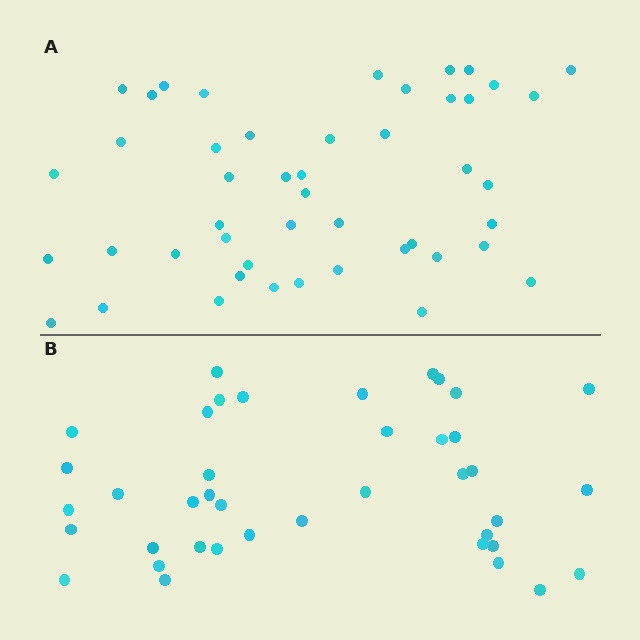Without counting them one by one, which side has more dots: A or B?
Region A (the top region) has more dots.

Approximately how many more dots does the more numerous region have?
Region A has roughly 8 or so more dots than region B.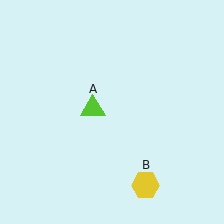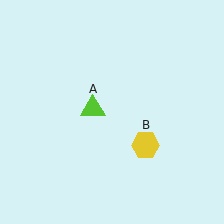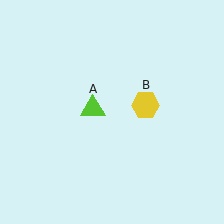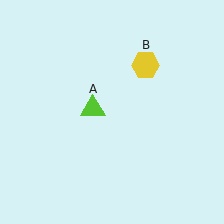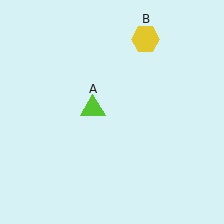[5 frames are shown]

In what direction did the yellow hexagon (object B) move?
The yellow hexagon (object B) moved up.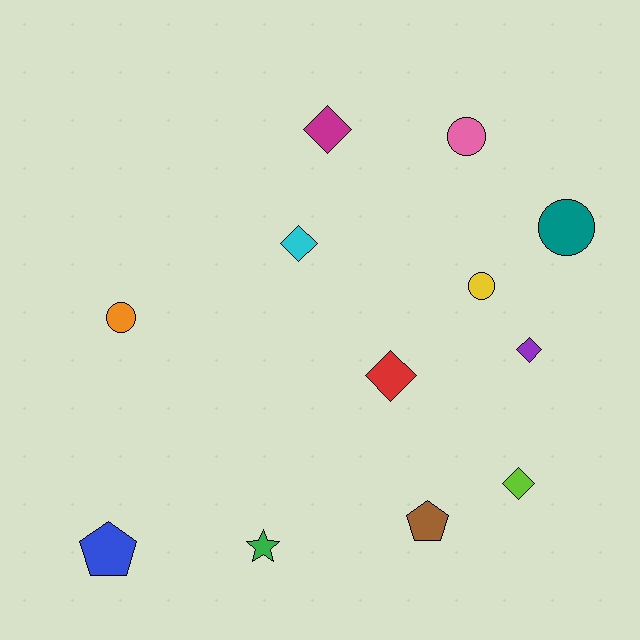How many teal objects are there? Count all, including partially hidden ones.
There is 1 teal object.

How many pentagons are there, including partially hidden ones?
There are 2 pentagons.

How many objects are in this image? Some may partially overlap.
There are 12 objects.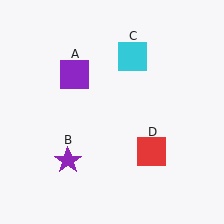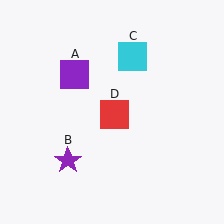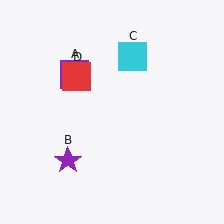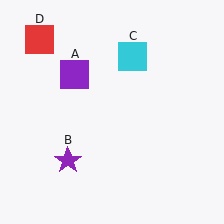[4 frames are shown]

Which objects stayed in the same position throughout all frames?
Purple square (object A) and purple star (object B) and cyan square (object C) remained stationary.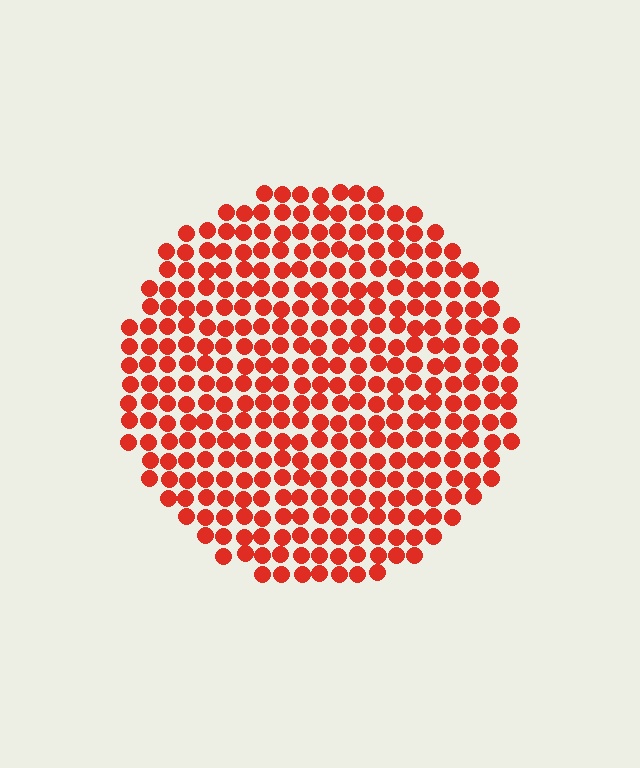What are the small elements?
The small elements are circles.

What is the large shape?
The large shape is a circle.